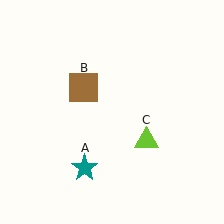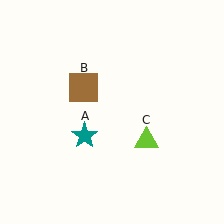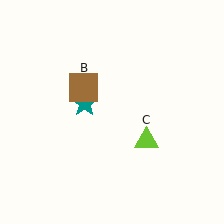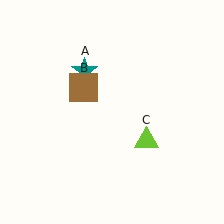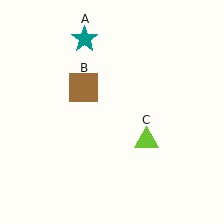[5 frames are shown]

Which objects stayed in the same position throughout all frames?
Brown square (object B) and lime triangle (object C) remained stationary.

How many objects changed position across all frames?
1 object changed position: teal star (object A).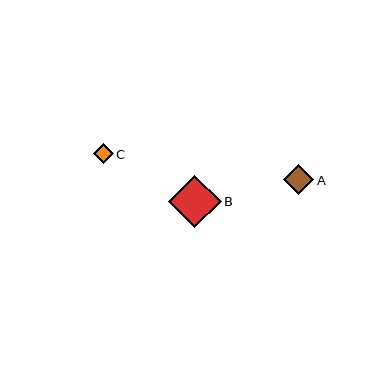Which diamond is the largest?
Diamond B is the largest with a size of approximately 53 pixels.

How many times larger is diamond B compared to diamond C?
Diamond B is approximately 2.6 times the size of diamond C.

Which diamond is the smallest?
Diamond C is the smallest with a size of approximately 20 pixels.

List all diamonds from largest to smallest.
From largest to smallest: B, A, C.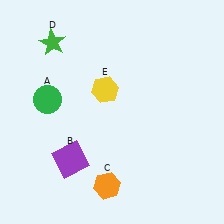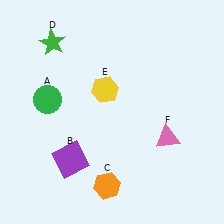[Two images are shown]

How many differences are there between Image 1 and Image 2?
There is 1 difference between the two images.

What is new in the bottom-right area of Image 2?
A pink triangle (F) was added in the bottom-right area of Image 2.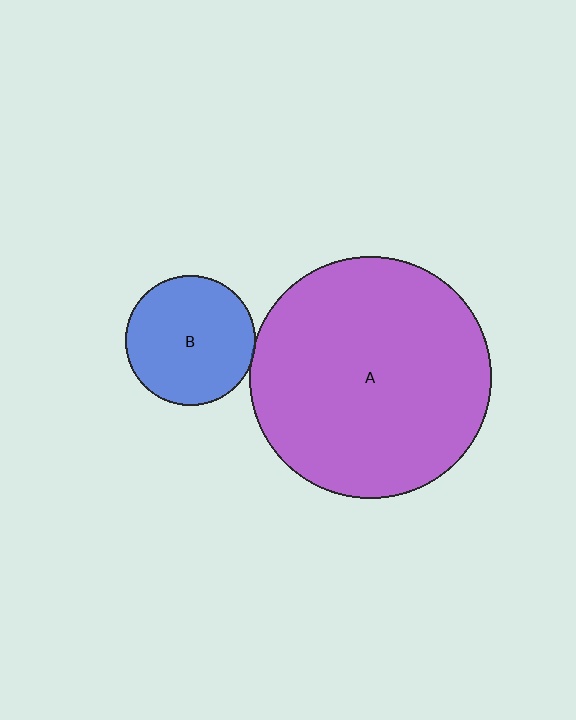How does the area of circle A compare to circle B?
Approximately 3.5 times.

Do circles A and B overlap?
Yes.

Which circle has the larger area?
Circle A (purple).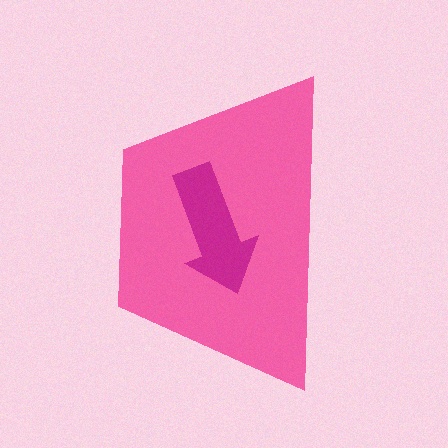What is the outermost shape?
The pink trapezoid.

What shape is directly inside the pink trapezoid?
The magenta arrow.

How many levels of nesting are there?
2.